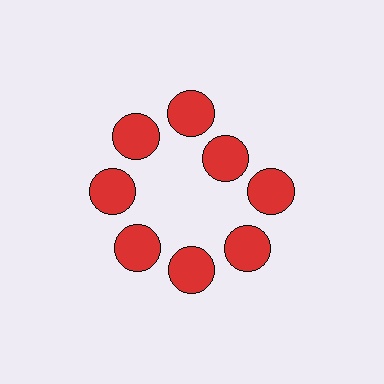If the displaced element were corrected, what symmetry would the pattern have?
It would have 8-fold rotational symmetry — the pattern would map onto itself every 45 degrees.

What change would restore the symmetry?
The symmetry would be restored by moving it outward, back onto the ring so that all 8 circles sit at equal angles and equal distance from the center.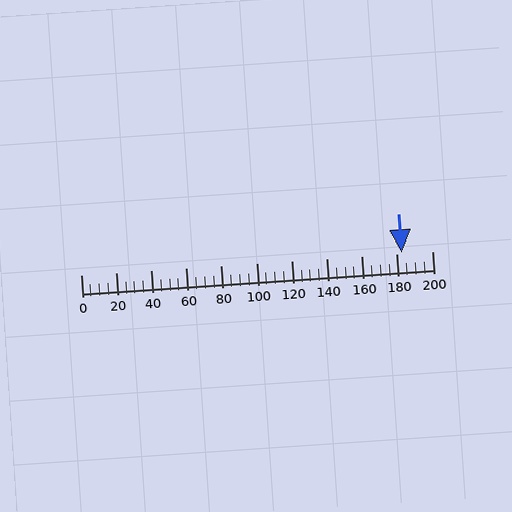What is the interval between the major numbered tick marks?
The major tick marks are spaced 20 units apart.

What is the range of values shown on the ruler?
The ruler shows values from 0 to 200.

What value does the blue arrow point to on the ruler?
The blue arrow points to approximately 182.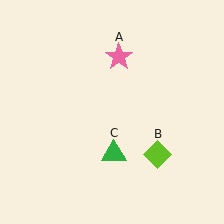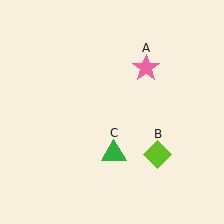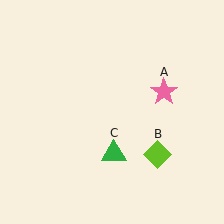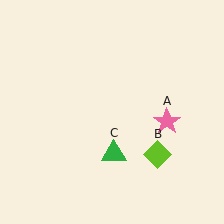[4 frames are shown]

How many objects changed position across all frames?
1 object changed position: pink star (object A).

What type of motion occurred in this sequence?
The pink star (object A) rotated clockwise around the center of the scene.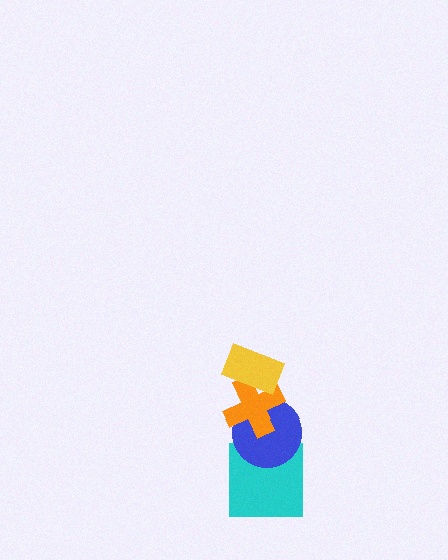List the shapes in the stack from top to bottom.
From top to bottom: the yellow rectangle, the orange cross, the blue circle, the cyan square.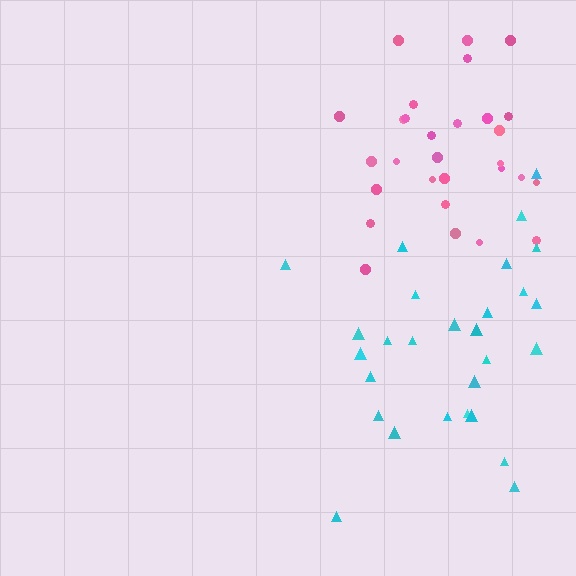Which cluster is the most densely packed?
Pink.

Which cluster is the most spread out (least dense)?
Cyan.